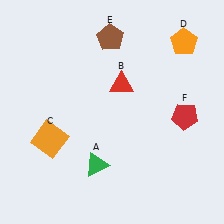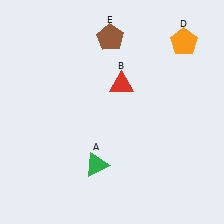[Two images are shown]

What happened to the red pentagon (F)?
The red pentagon (F) was removed in Image 2. It was in the bottom-right area of Image 1.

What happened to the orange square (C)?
The orange square (C) was removed in Image 2. It was in the bottom-left area of Image 1.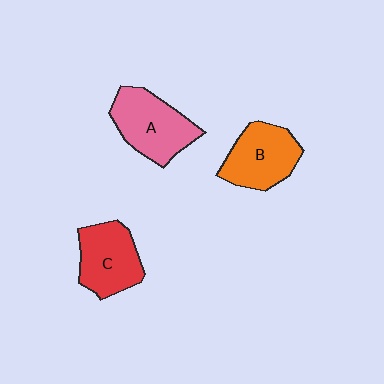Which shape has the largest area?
Shape A (pink).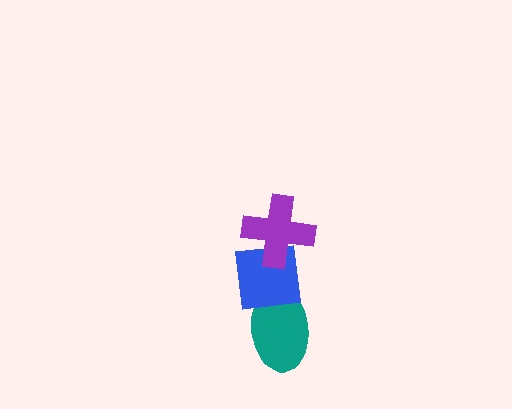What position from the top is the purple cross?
The purple cross is 1st from the top.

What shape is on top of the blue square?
The purple cross is on top of the blue square.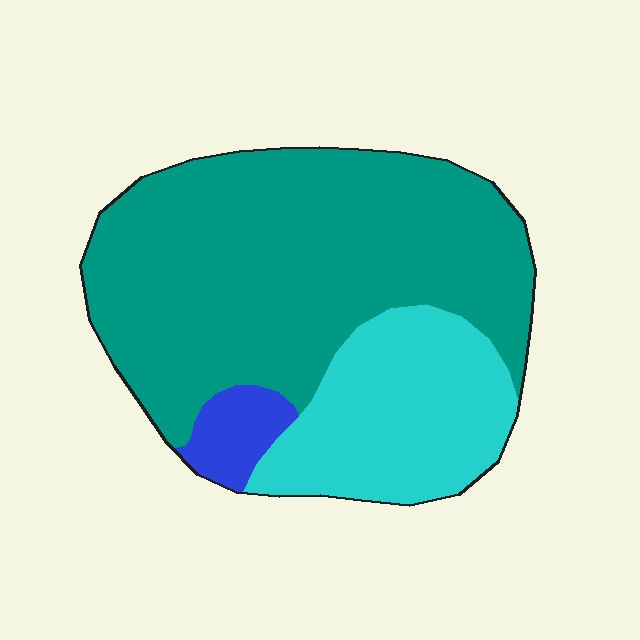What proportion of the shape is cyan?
Cyan covers about 25% of the shape.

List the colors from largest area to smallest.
From largest to smallest: teal, cyan, blue.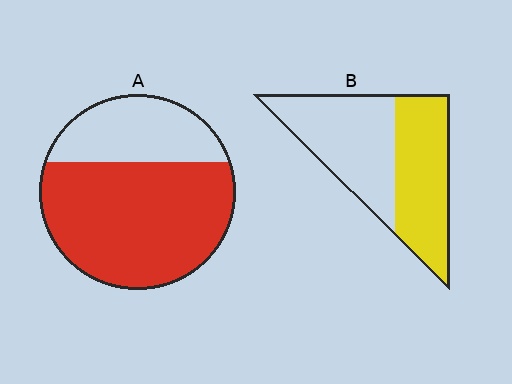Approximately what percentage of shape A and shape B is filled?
A is approximately 70% and B is approximately 50%.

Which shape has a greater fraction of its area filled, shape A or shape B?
Shape A.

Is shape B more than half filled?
Roughly half.